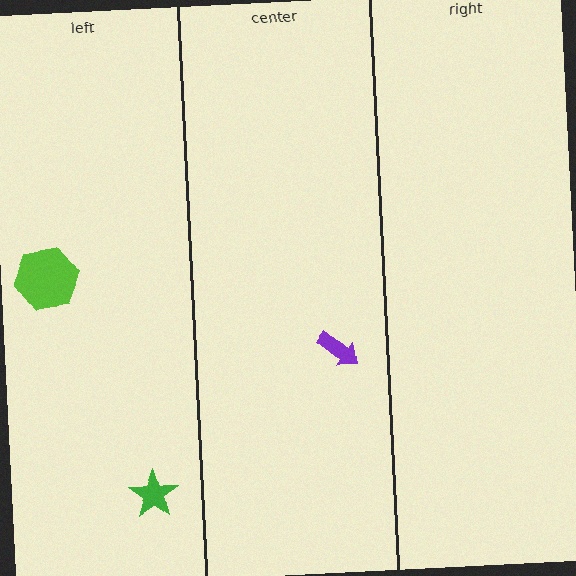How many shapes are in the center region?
1.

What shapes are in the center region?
The purple arrow.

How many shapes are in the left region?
2.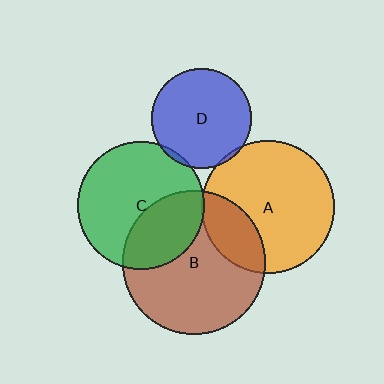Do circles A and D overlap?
Yes.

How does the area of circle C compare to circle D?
Approximately 1.6 times.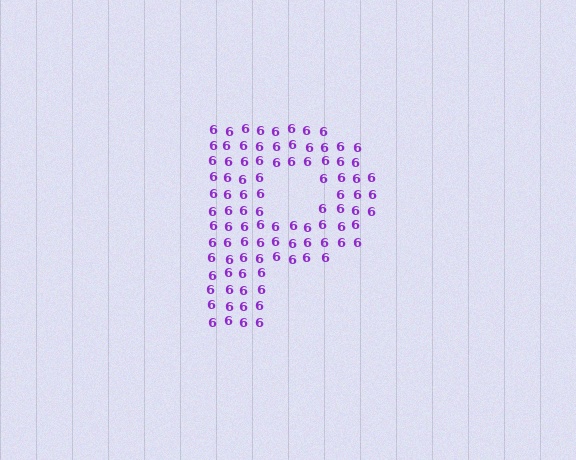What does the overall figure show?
The overall figure shows the letter P.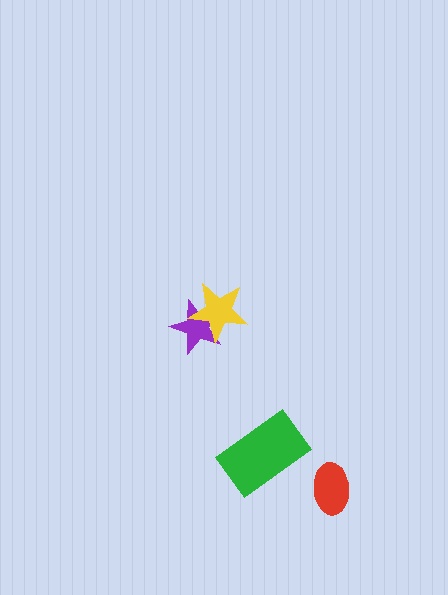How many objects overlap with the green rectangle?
0 objects overlap with the green rectangle.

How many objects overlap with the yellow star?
1 object overlaps with the yellow star.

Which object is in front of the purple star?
The yellow star is in front of the purple star.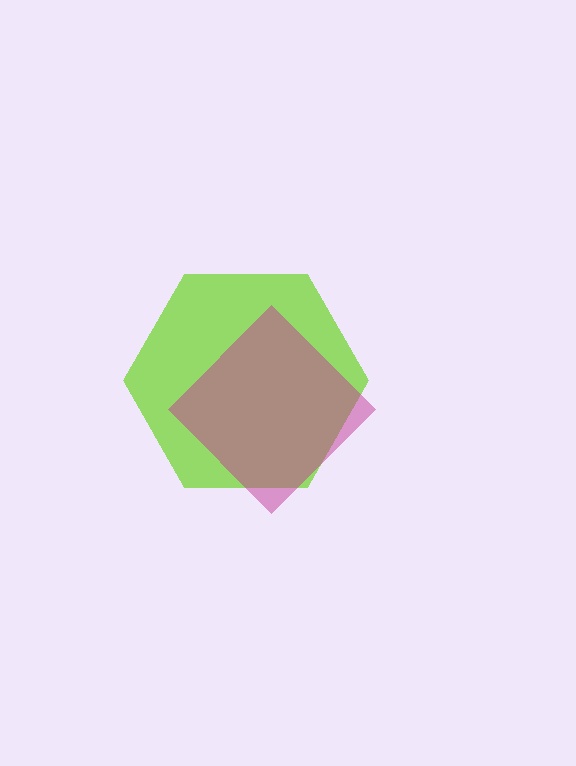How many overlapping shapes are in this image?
There are 2 overlapping shapes in the image.